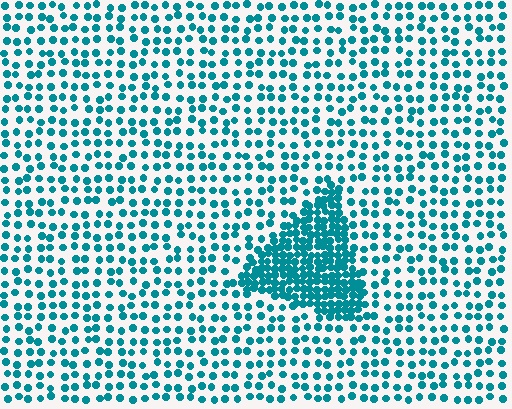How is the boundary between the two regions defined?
The boundary is defined by a change in element density (approximately 2.7x ratio). All elements are the same color, size, and shape.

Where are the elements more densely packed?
The elements are more densely packed inside the triangle boundary.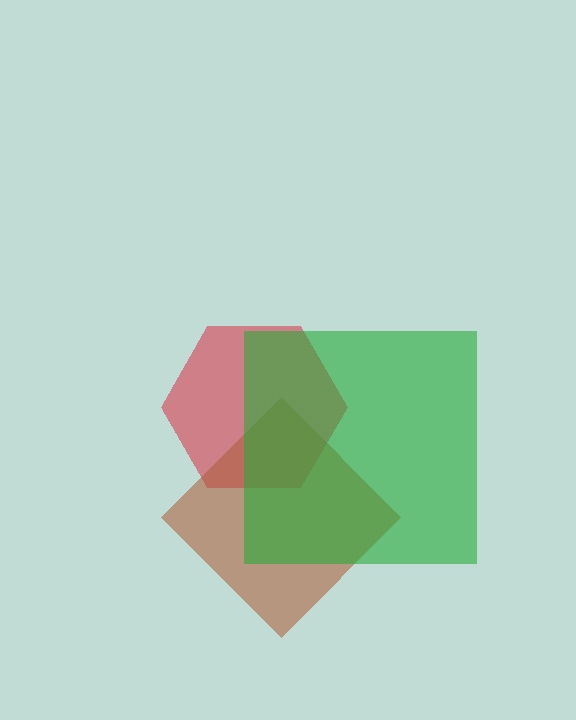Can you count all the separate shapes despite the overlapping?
Yes, there are 3 separate shapes.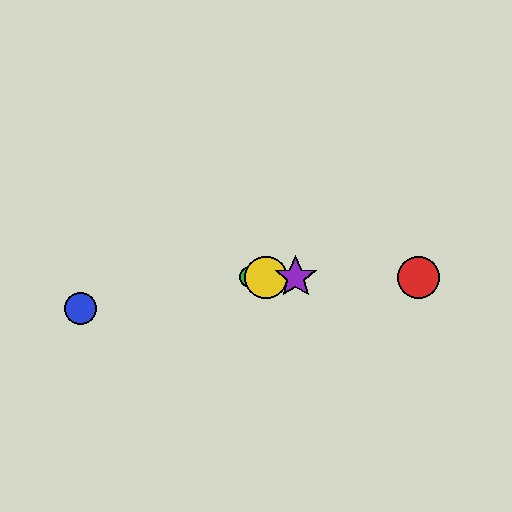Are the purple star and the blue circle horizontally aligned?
No, the purple star is at y≈277 and the blue circle is at y≈309.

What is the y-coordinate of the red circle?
The red circle is at y≈277.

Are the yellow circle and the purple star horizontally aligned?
Yes, both are at y≈277.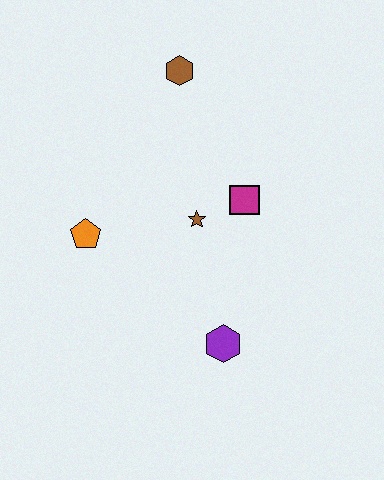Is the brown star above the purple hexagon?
Yes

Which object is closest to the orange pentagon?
The brown star is closest to the orange pentagon.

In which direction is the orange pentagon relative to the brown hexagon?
The orange pentagon is below the brown hexagon.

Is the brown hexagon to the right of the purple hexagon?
No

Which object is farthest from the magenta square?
The orange pentagon is farthest from the magenta square.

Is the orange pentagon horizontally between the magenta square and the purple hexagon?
No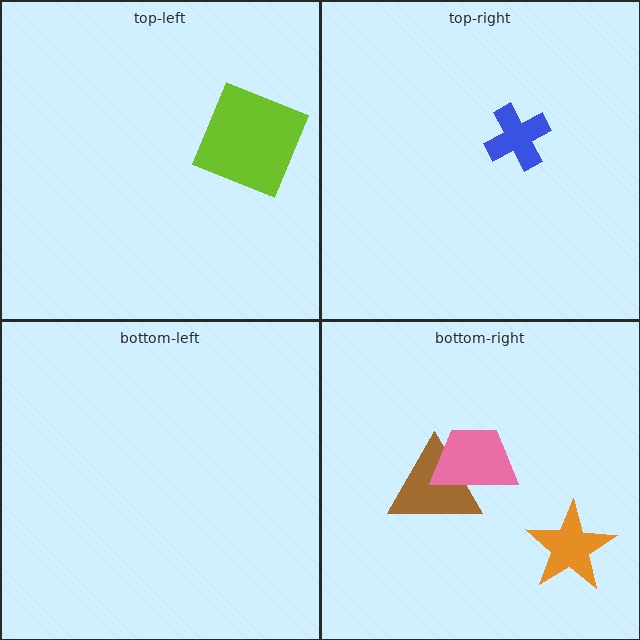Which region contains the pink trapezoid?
The bottom-right region.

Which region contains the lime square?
The top-left region.